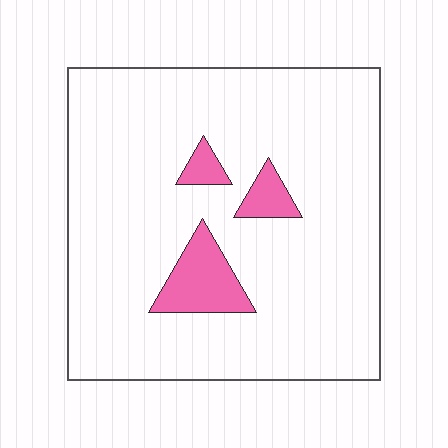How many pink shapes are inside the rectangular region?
3.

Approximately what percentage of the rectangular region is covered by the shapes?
Approximately 10%.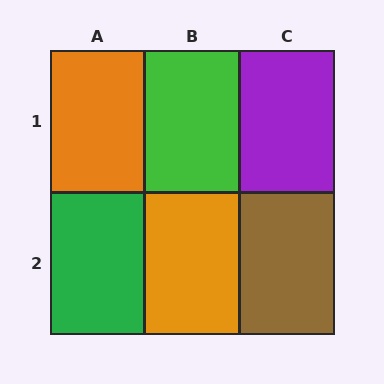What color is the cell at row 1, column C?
Purple.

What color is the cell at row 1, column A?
Orange.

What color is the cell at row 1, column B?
Green.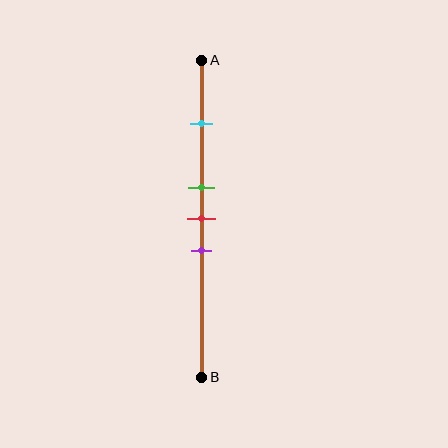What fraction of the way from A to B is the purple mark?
The purple mark is approximately 60% (0.6) of the way from A to B.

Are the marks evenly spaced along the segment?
No, the marks are not evenly spaced.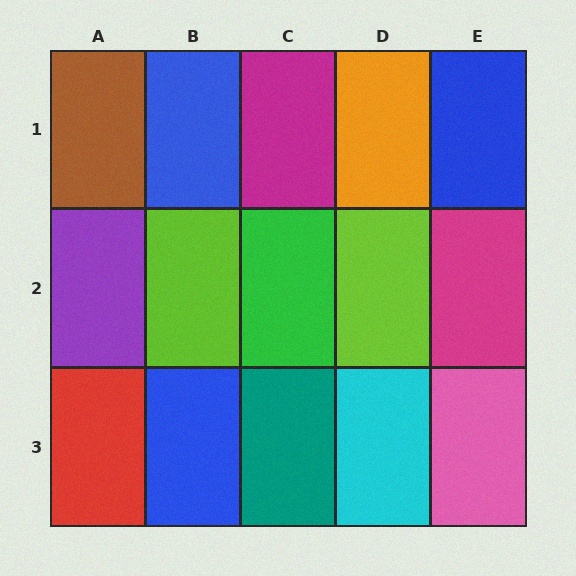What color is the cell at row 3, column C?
Teal.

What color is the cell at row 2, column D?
Lime.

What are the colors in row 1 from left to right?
Brown, blue, magenta, orange, blue.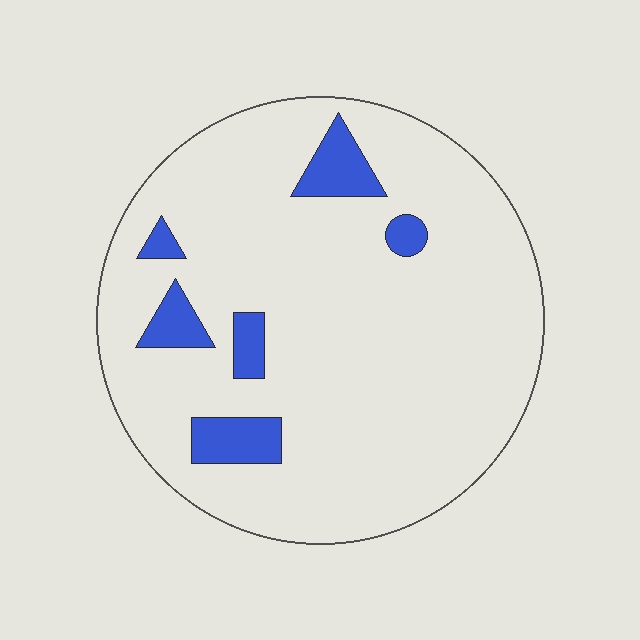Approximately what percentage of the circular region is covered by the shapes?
Approximately 10%.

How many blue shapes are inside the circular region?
6.